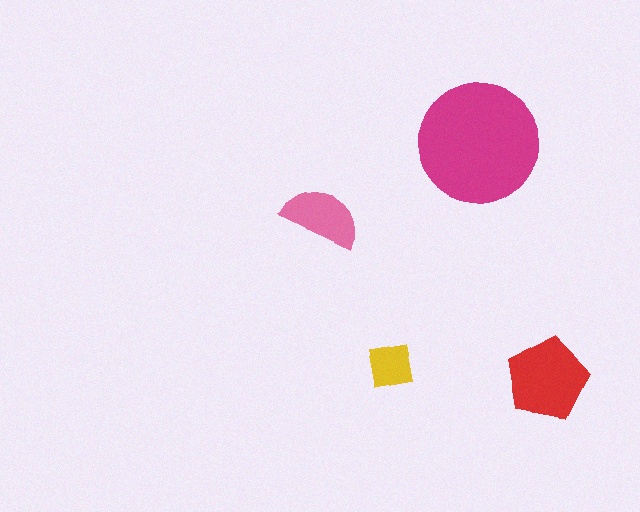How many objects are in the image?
There are 4 objects in the image.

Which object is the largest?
The magenta circle.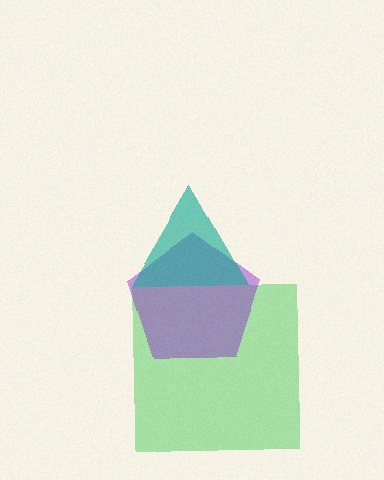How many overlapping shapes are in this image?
There are 3 overlapping shapes in the image.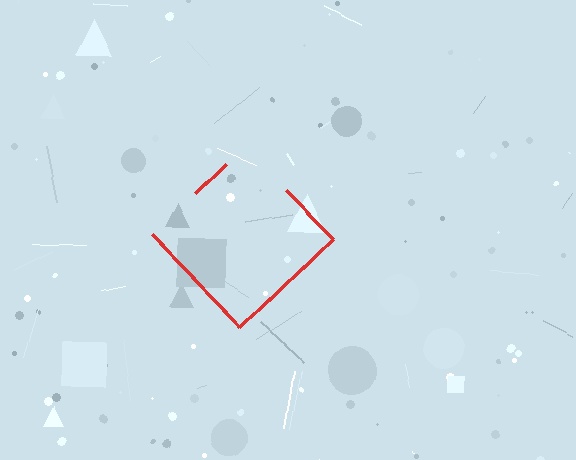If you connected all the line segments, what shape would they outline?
They would outline a diamond.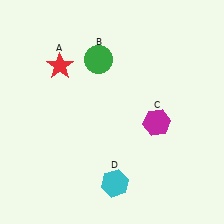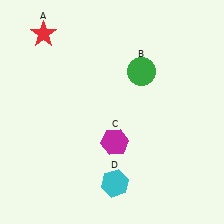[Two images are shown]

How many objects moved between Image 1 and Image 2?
3 objects moved between the two images.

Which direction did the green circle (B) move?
The green circle (B) moved right.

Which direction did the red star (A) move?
The red star (A) moved up.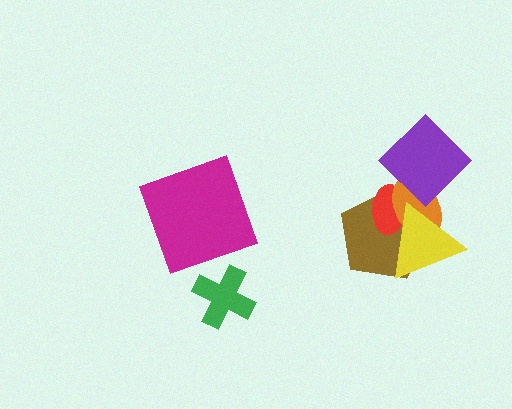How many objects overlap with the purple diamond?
2 objects overlap with the purple diamond.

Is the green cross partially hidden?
No, no other shape covers it.